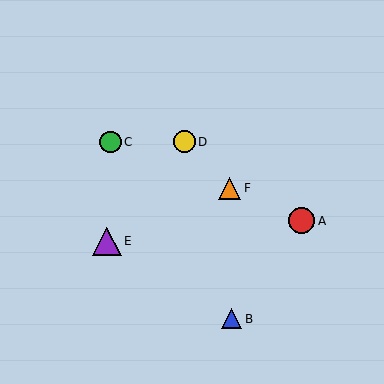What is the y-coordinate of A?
Object A is at y≈221.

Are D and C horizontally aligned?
Yes, both are at y≈142.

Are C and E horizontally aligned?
No, C is at y≈142 and E is at y≈241.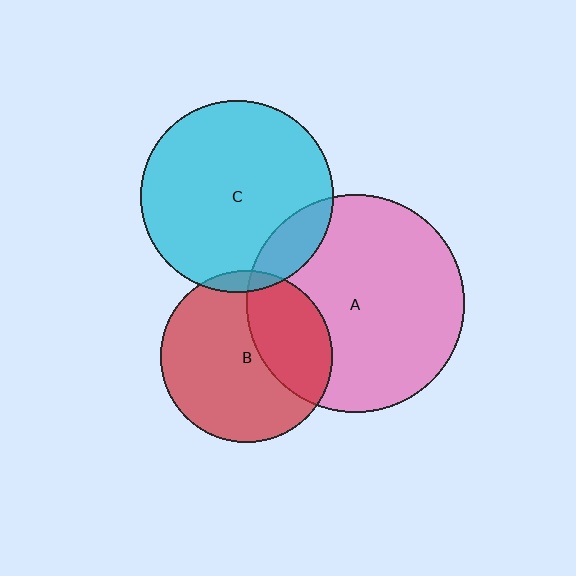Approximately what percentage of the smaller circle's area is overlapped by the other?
Approximately 15%.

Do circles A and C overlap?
Yes.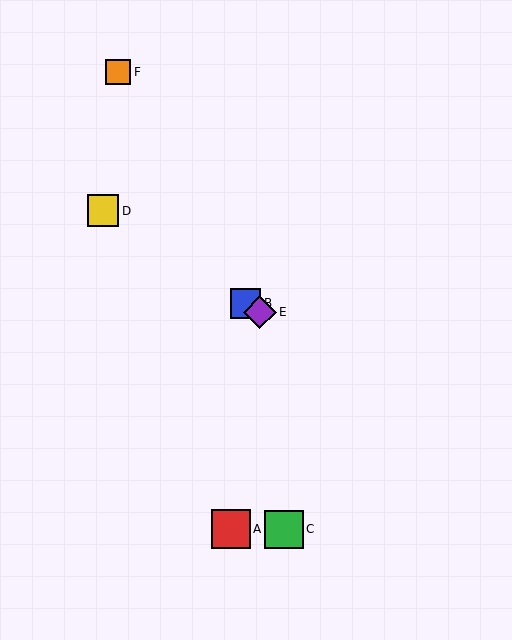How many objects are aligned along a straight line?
3 objects (B, D, E) are aligned along a straight line.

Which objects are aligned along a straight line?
Objects B, D, E are aligned along a straight line.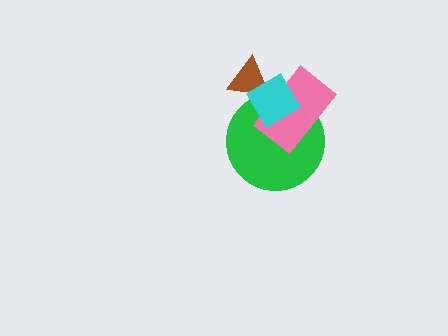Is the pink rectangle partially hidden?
Yes, it is partially covered by another shape.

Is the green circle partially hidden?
Yes, it is partially covered by another shape.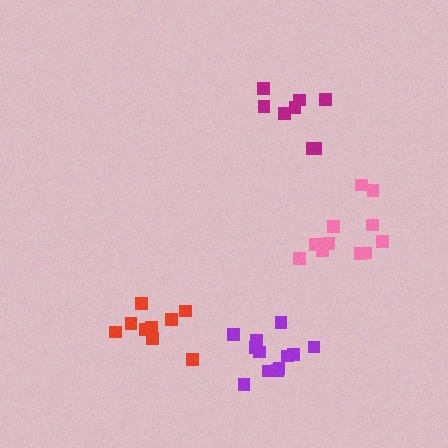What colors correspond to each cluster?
The clusters are colored: purple, pink, magenta, red.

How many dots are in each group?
Group 1: 12 dots, Group 2: 11 dots, Group 3: 8 dots, Group 4: 9 dots (40 total).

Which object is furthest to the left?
The red cluster is leftmost.